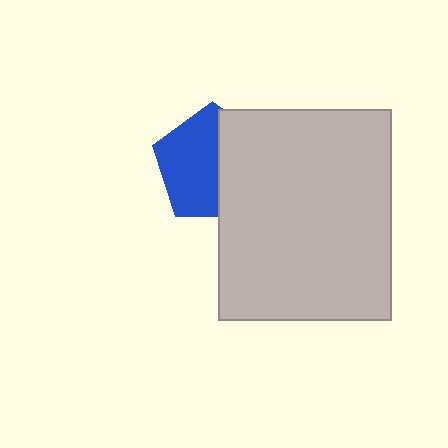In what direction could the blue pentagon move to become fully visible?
The blue pentagon could move left. That would shift it out from behind the light gray rectangle entirely.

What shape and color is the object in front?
The object in front is a light gray rectangle.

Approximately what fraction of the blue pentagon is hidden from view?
Roughly 44% of the blue pentagon is hidden behind the light gray rectangle.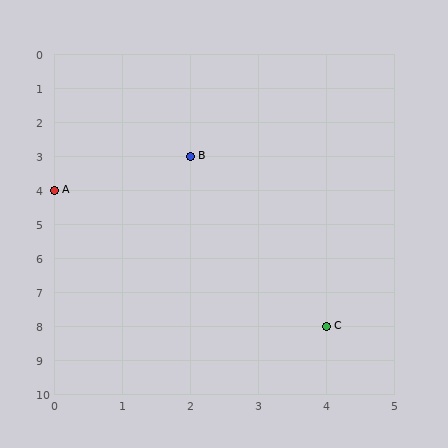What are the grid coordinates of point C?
Point C is at grid coordinates (4, 8).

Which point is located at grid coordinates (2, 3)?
Point B is at (2, 3).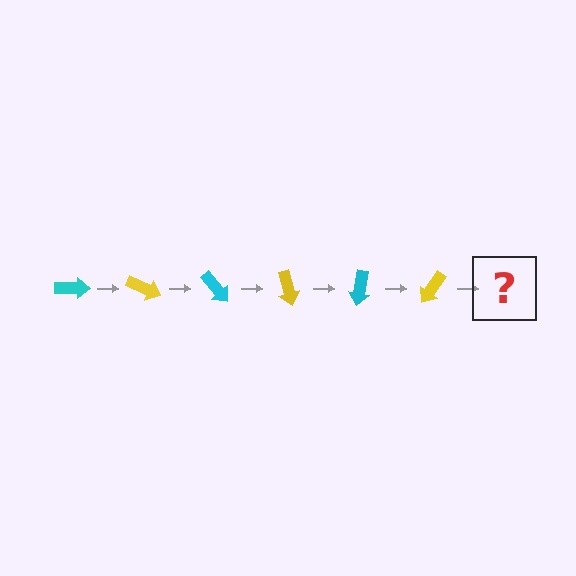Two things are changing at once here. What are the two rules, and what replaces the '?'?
The two rules are that it rotates 25 degrees each step and the color cycles through cyan and yellow. The '?' should be a cyan arrow, rotated 150 degrees from the start.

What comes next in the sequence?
The next element should be a cyan arrow, rotated 150 degrees from the start.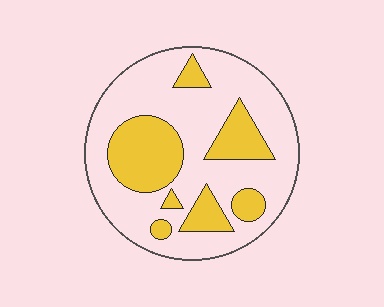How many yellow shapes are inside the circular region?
7.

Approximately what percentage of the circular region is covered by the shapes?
Approximately 30%.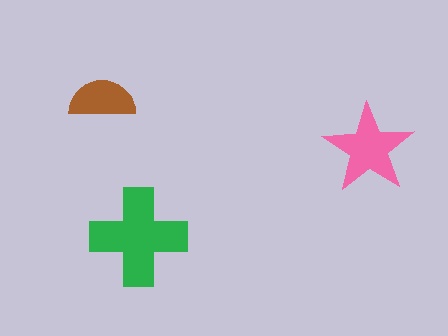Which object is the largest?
The green cross.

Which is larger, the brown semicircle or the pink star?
The pink star.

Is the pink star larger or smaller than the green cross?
Smaller.